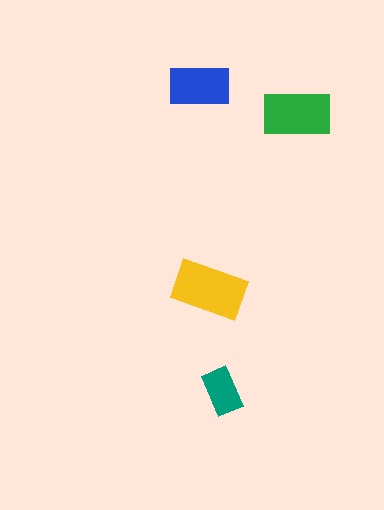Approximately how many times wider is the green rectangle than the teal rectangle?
About 1.5 times wider.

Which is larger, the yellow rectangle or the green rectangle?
The yellow one.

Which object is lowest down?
The teal rectangle is bottommost.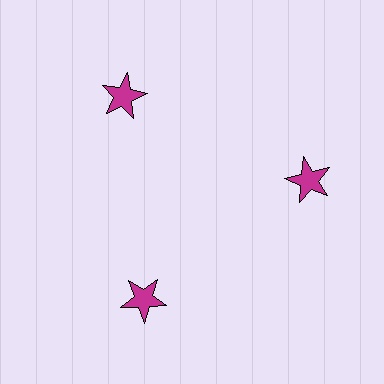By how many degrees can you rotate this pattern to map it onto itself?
The pattern maps onto itself every 120 degrees of rotation.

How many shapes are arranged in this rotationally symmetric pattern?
There are 3 shapes, arranged in 3 groups of 1.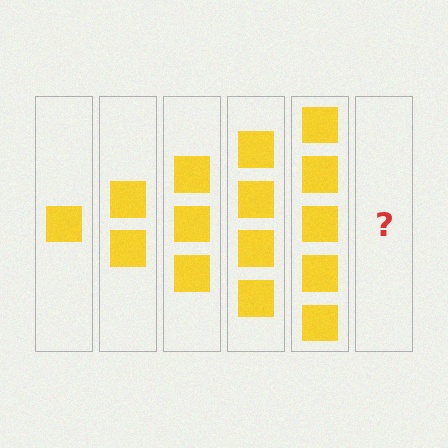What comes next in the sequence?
The next element should be 6 squares.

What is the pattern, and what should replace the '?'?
The pattern is that each step adds one more square. The '?' should be 6 squares.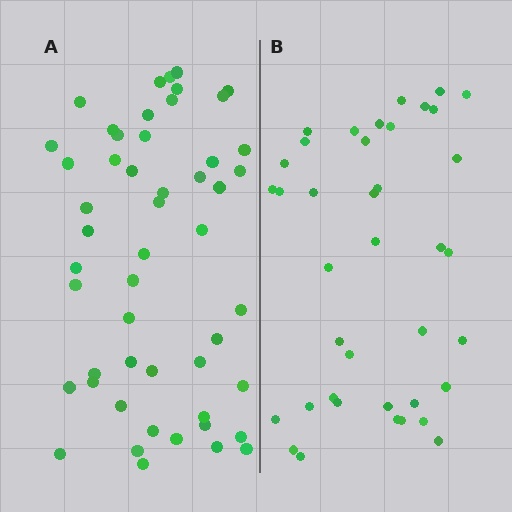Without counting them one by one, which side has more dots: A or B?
Region A (the left region) has more dots.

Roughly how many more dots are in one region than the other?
Region A has roughly 12 or so more dots than region B.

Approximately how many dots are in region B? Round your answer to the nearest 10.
About 40 dots. (The exact count is 39, which rounds to 40.)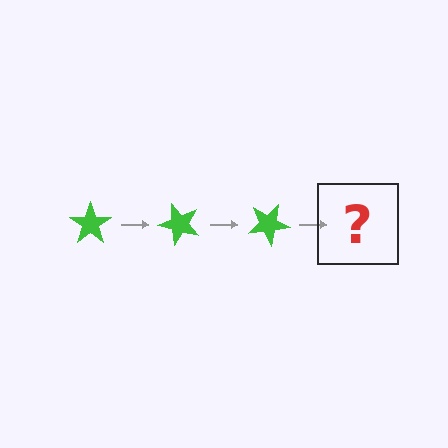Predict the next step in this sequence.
The next step is a green star rotated 150 degrees.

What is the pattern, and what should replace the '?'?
The pattern is that the star rotates 50 degrees each step. The '?' should be a green star rotated 150 degrees.